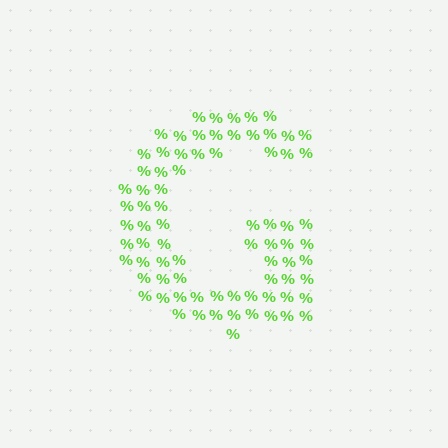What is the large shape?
The large shape is the letter G.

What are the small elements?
The small elements are percent signs.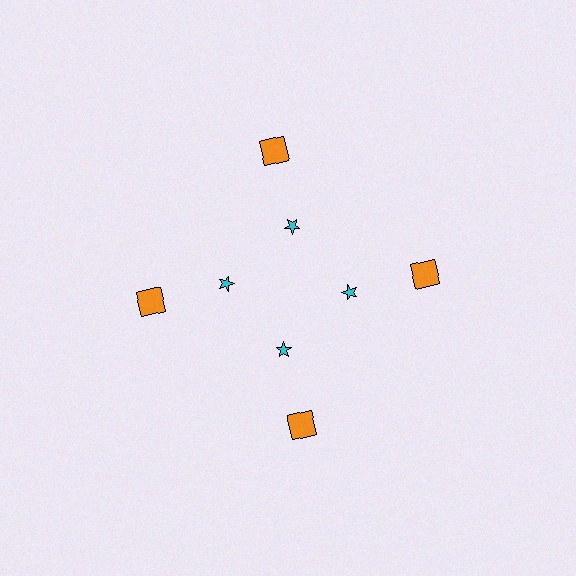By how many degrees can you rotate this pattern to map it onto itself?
The pattern maps onto itself every 90 degrees of rotation.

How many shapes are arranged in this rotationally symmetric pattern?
There are 8 shapes, arranged in 4 groups of 2.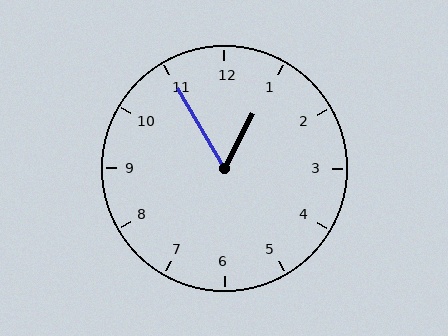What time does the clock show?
12:55.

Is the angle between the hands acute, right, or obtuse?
It is acute.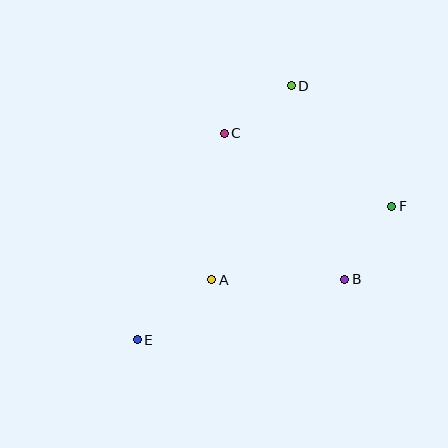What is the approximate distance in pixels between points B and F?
The distance between B and F is approximately 87 pixels.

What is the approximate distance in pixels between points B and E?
The distance between B and E is approximately 217 pixels.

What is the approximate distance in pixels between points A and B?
The distance between A and B is approximately 133 pixels.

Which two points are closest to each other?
Points C and D are closest to each other.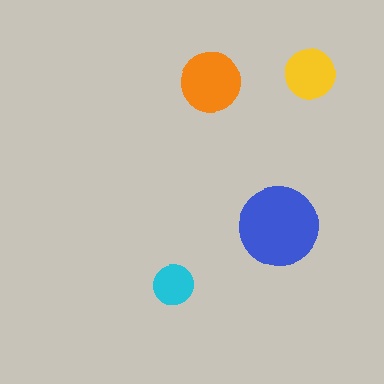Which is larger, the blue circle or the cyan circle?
The blue one.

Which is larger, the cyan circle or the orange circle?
The orange one.